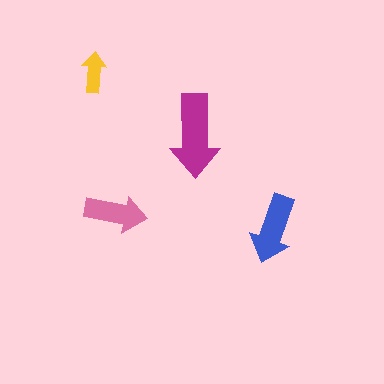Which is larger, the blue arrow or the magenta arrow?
The magenta one.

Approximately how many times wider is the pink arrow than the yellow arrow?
About 1.5 times wider.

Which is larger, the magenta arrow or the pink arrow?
The magenta one.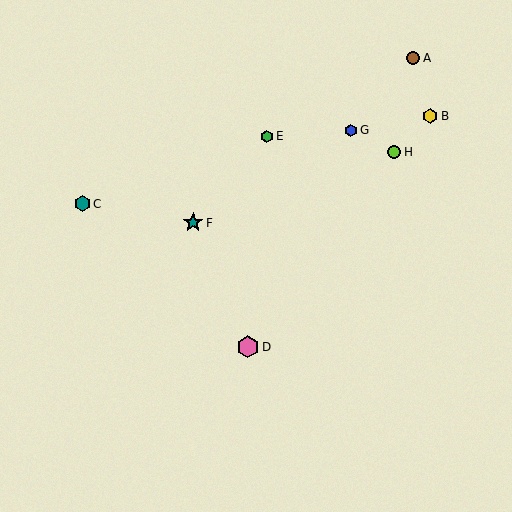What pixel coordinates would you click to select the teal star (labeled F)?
Click at (193, 223) to select the teal star F.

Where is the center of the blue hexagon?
The center of the blue hexagon is at (351, 130).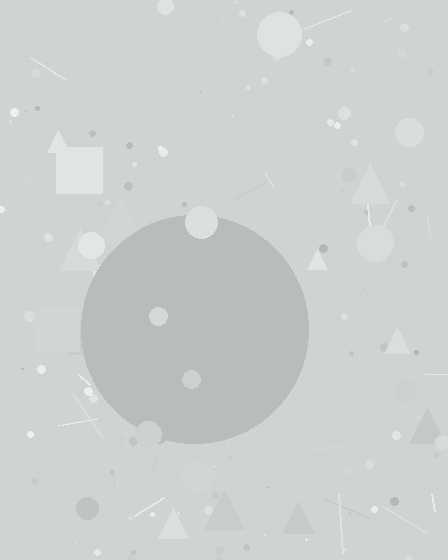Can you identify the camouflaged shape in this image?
The camouflaged shape is a circle.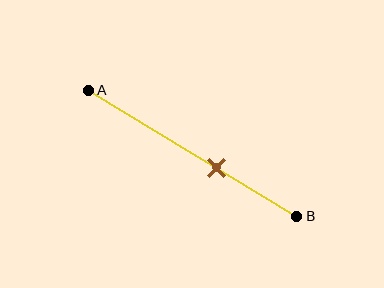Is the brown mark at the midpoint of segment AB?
No, the mark is at about 60% from A, not at the 50% midpoint.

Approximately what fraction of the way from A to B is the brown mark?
The brown mark is approximately 60% of the way from A to B.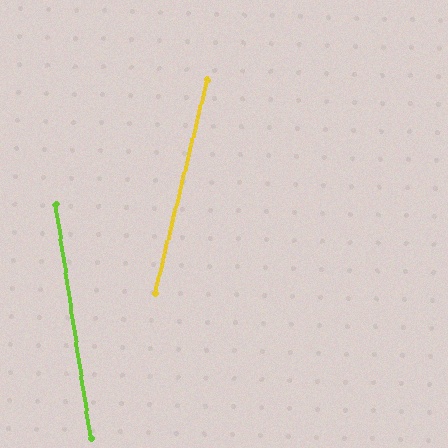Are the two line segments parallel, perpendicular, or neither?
Neither parallel nor perpendicular — they differ by about 22°.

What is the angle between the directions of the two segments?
Approximately 22 degrees.